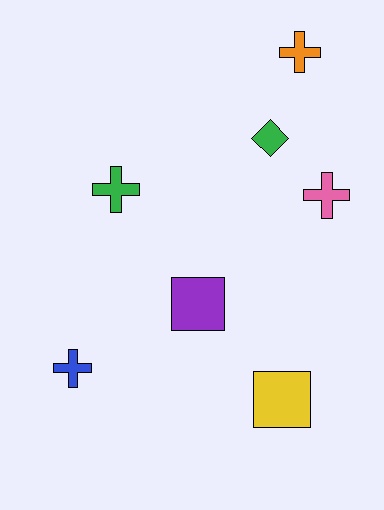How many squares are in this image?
There are 2 squares.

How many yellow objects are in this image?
There is 1 yellow object.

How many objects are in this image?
There are 7 objects.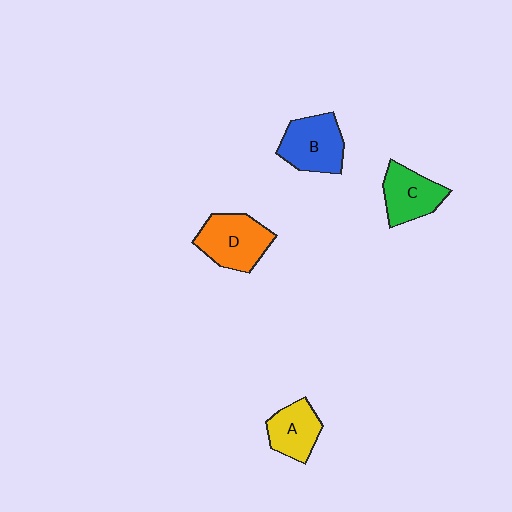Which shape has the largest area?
Shape D (orange).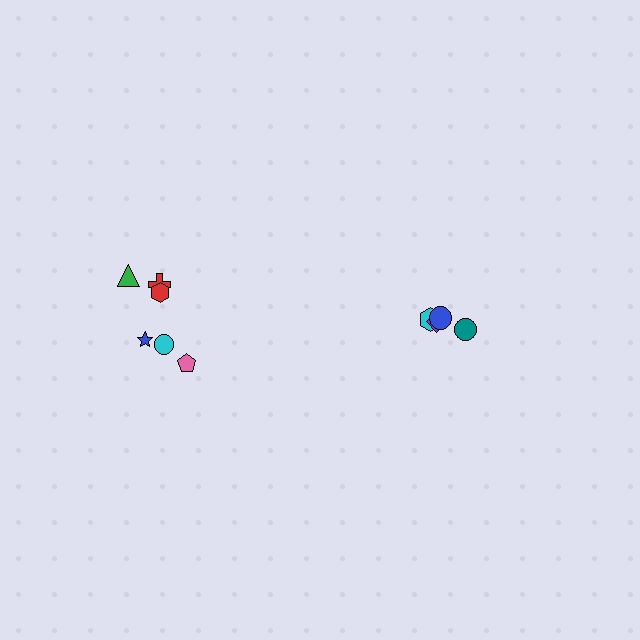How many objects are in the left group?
There are 6 objects.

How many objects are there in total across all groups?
There are 10 objects.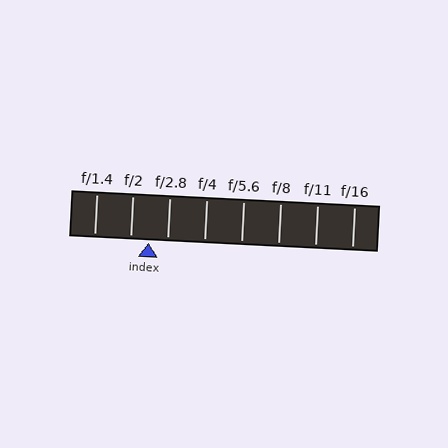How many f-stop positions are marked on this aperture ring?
There are 8 f-stop positions marked.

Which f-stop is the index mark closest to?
The index mark is closest to f/2.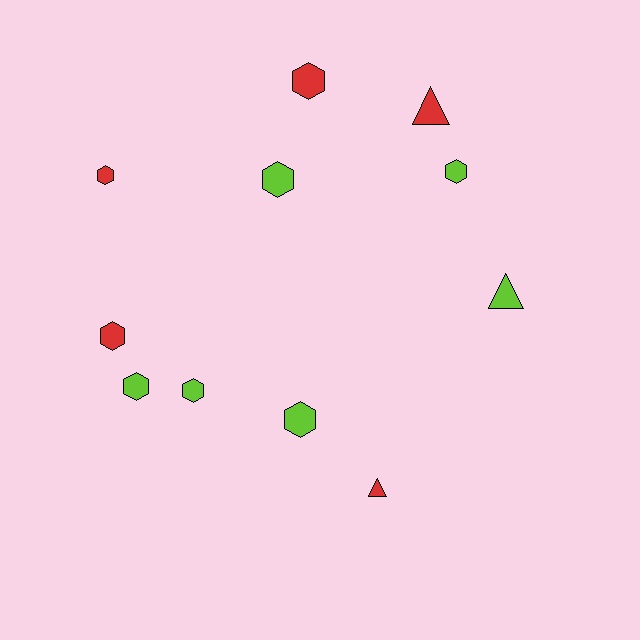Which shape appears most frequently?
Hexagon, with 8 objects.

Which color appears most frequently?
Lime, with 6 objects.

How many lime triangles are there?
There is 1 lime triangle.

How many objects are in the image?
There are 11 objects.